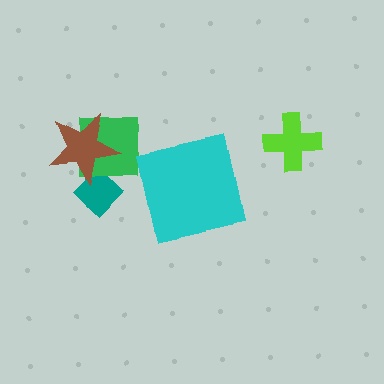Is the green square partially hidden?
Yes, it is partially covered by another shape.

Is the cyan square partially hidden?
No, no other shape covers it.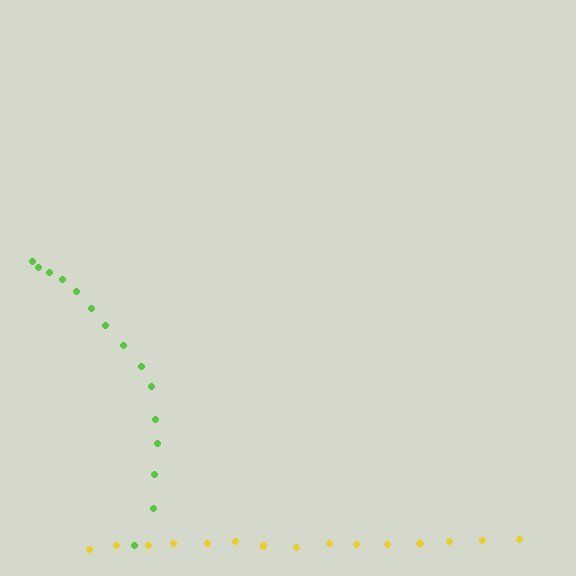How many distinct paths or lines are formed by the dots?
There are 2 distinct paths.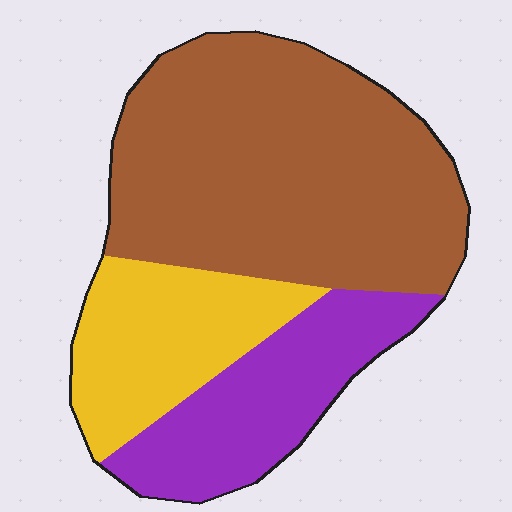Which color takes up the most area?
Brown, at roughly 55%.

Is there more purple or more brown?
Brown.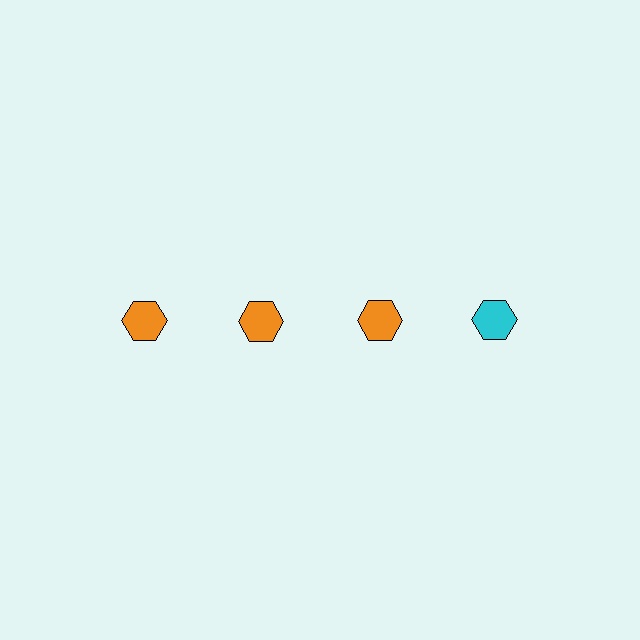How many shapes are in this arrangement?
There are 4 shapes arranged in a grid pattern.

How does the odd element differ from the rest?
It has a different color: cyan instead of orange.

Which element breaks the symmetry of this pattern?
The cyan hexagon in the top row, second from right column breaks the symmetry. All other shapes are orange hexagons.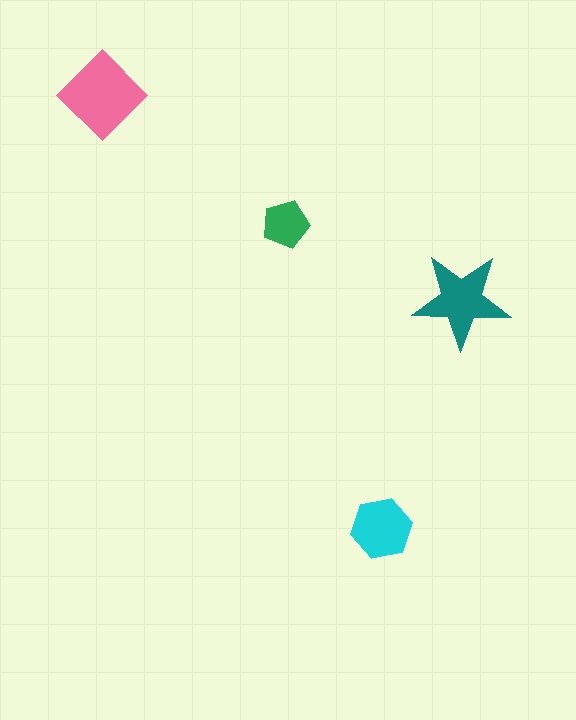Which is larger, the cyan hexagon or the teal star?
The teal star.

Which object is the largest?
The pink diamond.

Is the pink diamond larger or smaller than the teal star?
Larger.